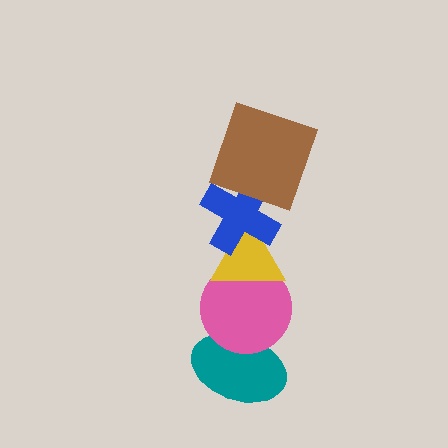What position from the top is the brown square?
The brown square is 1st from the top.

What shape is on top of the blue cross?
The brown square is on top of the blue cross.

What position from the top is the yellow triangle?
The yellow triangle is 3rd from the top.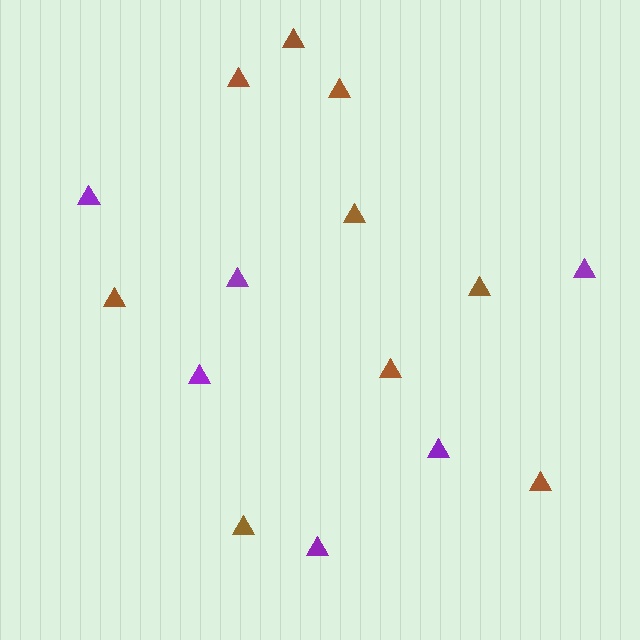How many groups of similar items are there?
There are 2 groups: one group of purple triangles (6) and one group of brown triangles (9).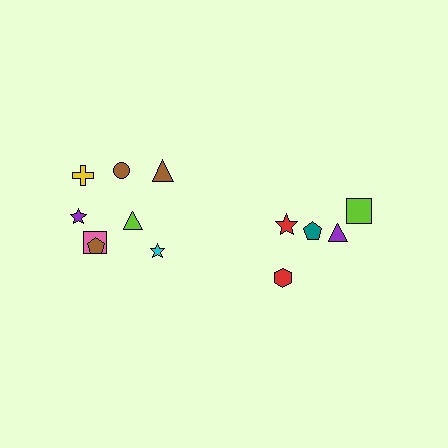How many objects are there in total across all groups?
There are 14 objects.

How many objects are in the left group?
There are 8 objects.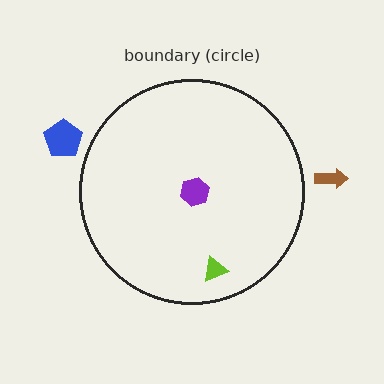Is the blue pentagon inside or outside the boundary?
Outside.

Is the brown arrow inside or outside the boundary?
Outside.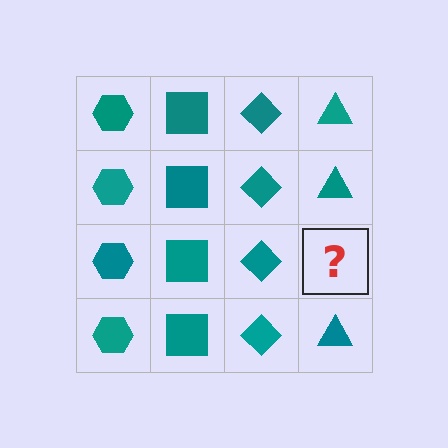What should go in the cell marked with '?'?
The missing cell should contain a teal triangle.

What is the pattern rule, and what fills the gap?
The rule is that each column has a consistent shape. The gap should be filled with a teal triangle.